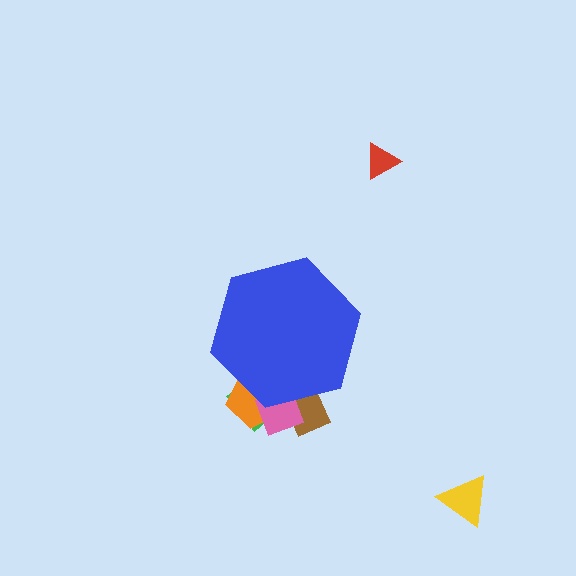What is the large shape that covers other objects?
A blue hexagon.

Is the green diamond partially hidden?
Yes, the green diamond is partially hidden behind the blue hexagon.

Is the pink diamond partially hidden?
Yes, the pink diamond is partially hidden behind the blue hexagon.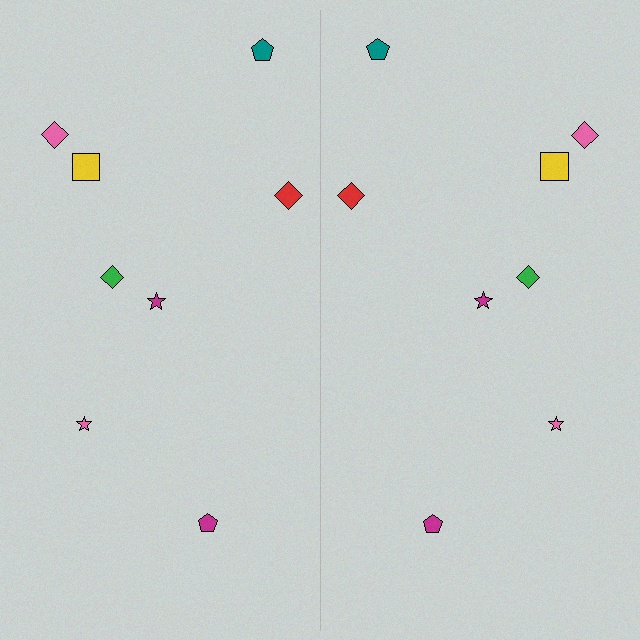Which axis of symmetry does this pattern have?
The pattern has a vertical axis of symmetry running through the center of the image.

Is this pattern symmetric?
Yes, this pattern has bilateral (reflection) symmetry.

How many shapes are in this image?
There are 16 shapes in this image.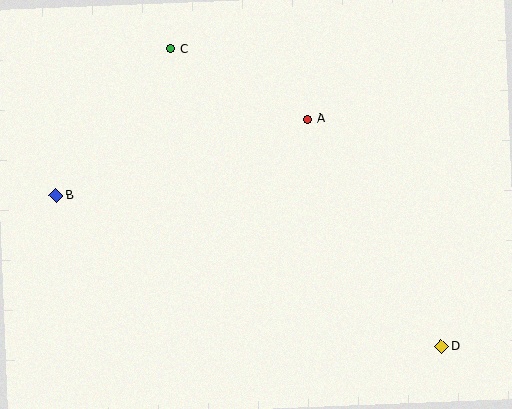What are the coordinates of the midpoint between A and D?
The midpoint between A and D is at (374, 233).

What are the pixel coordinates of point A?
Point A is at (307, 119).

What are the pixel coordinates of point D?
Point D is at (442, 347).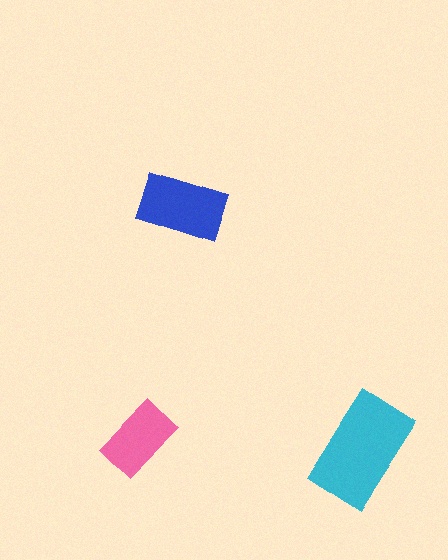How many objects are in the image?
There are 3 objects in the image.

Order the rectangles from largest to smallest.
the cyan one, the blue one, the pink one.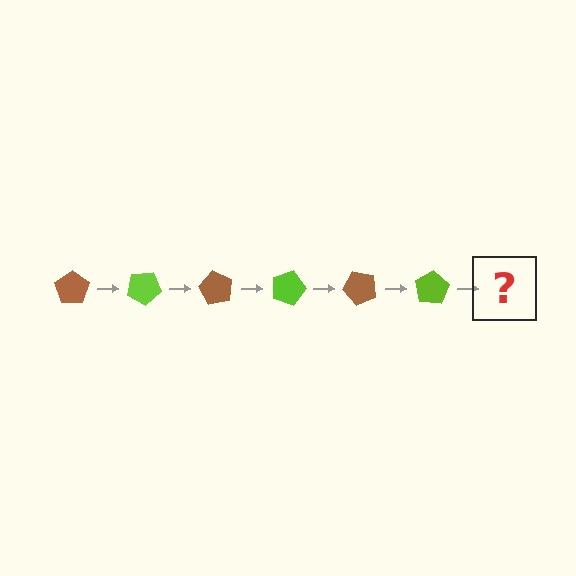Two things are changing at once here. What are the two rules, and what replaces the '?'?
The two rules are that it rotates 30 degrees each step and the color cycles through brown and lime. The '?' should be a brown pentagon, rotated 180 degrees from the start.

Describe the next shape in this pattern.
It should be a brown pentagon, rotated 180 degrees from the start.